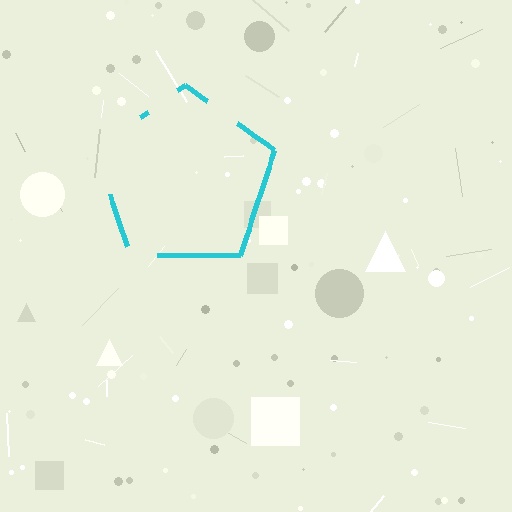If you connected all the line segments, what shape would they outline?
They would outline a pentagon.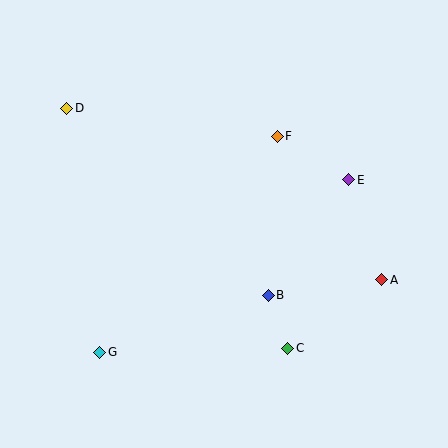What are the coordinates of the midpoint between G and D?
The midpoint between G and D is at (83, 230).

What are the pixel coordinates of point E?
Point E is at (349, 180).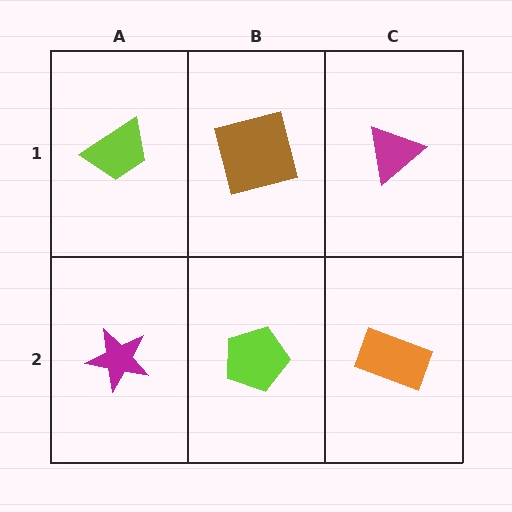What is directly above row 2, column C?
A magenta triangle.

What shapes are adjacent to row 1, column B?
A lime pentagon (row 2, column B), a lime trapezoid (row 1, column A), a magenta triangle (row 1, column C).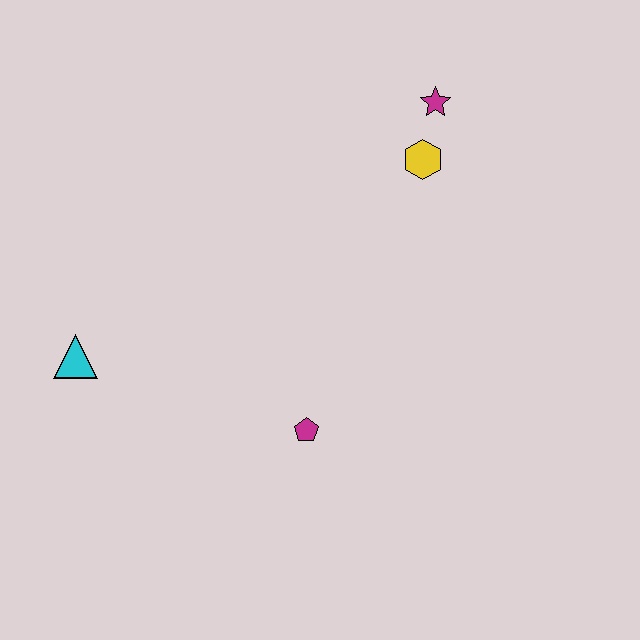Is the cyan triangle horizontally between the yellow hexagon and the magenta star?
No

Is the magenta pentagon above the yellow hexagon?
No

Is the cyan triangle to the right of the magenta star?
No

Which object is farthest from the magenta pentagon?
The magenta star is farthest from the magenta pentagon.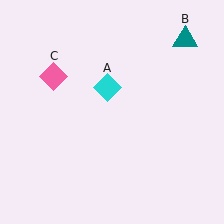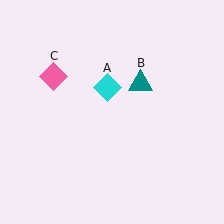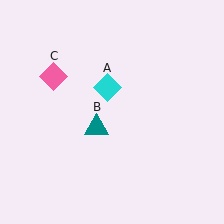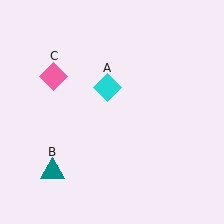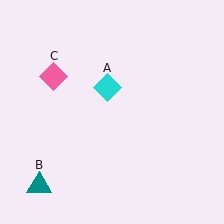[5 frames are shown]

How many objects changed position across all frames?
1 object changed position: teal triangle (object B).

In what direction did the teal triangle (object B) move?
The teal triangle (object B) moved down and to the left.